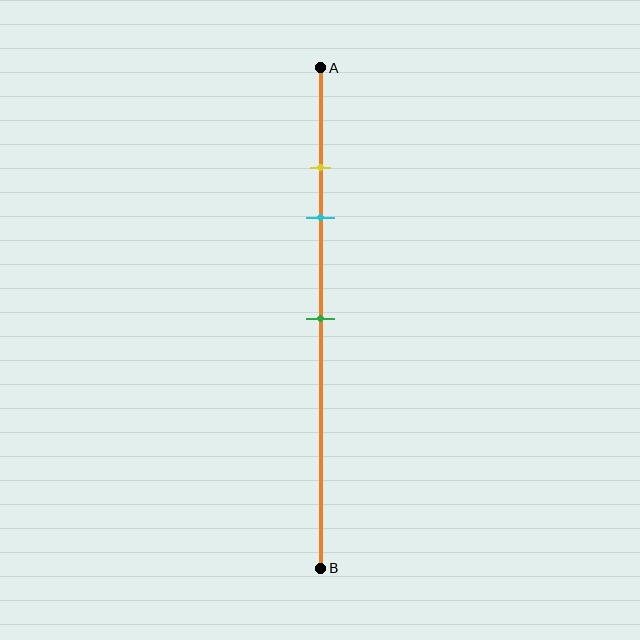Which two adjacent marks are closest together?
The yellow and cyan marks are the closest adjacent pair.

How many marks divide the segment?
There are 3 marks dividing the segment.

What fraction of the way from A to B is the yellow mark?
The yellow mark is approximately 20% (0.2) of the way from A to B.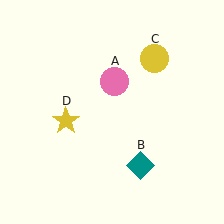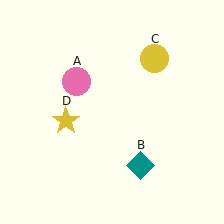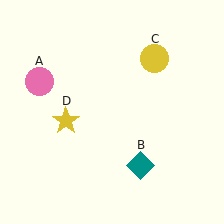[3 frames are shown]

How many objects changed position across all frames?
1 object changed position: pink circle (object A).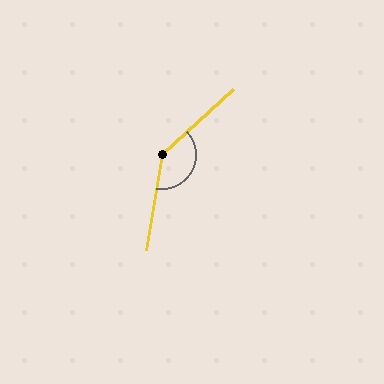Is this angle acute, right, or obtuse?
It is obtuse.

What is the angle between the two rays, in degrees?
Approximately 142 degrees.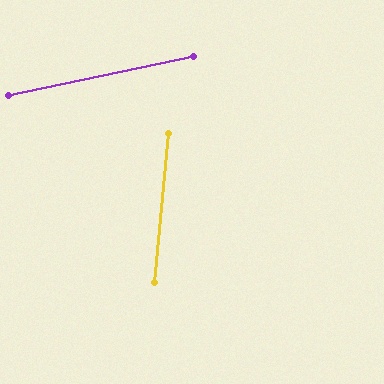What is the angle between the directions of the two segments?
Approximately 73 degrees.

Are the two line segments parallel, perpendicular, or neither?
Neither parallel nor perpendicular — they differ by about 73°.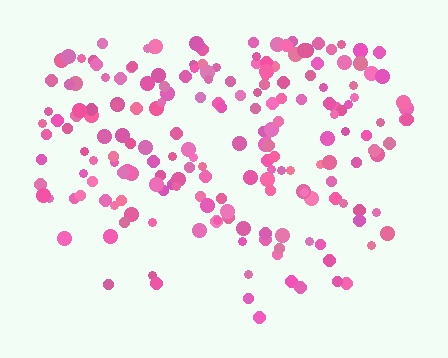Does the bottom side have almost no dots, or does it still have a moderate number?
Still a moderate number, just noticeably fewer than the top.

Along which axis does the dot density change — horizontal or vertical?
Vertical.